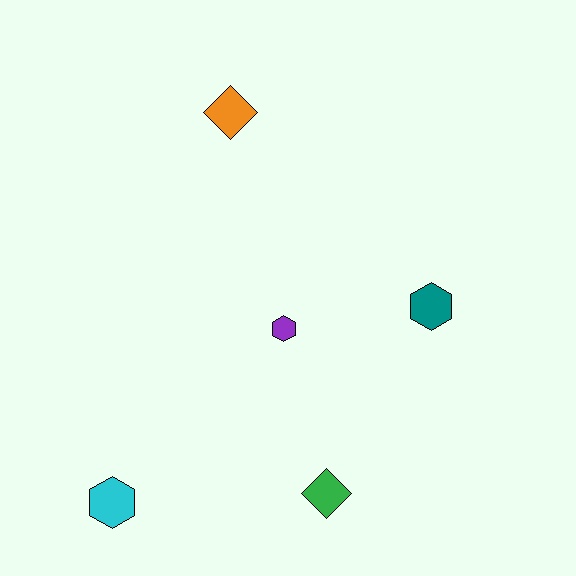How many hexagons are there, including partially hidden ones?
There are 3 hexagons.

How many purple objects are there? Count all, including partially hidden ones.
There is 1 purple object.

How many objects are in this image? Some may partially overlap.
There are 5 objects.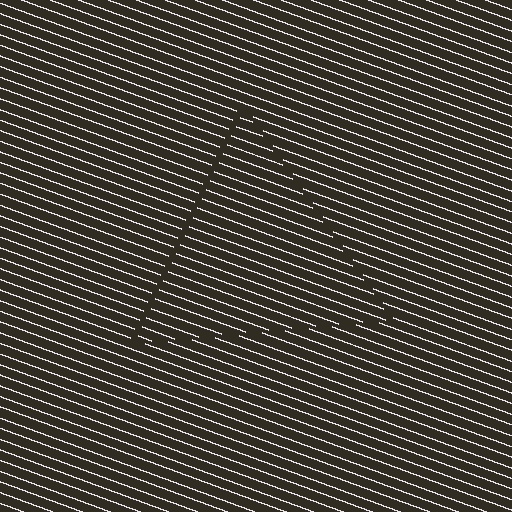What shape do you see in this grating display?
An illusory triangle. The interior of the shape contains the same grating, shifted by half a period — the contour is defined by the phase discontinuity where line-ends from the inner and outer gratings abut.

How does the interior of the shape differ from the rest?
The interior of the shape contains the same grating, shifted by half a period — the contour is defined by the phase discontinuity where line-ends from the inner and outer gratings abut.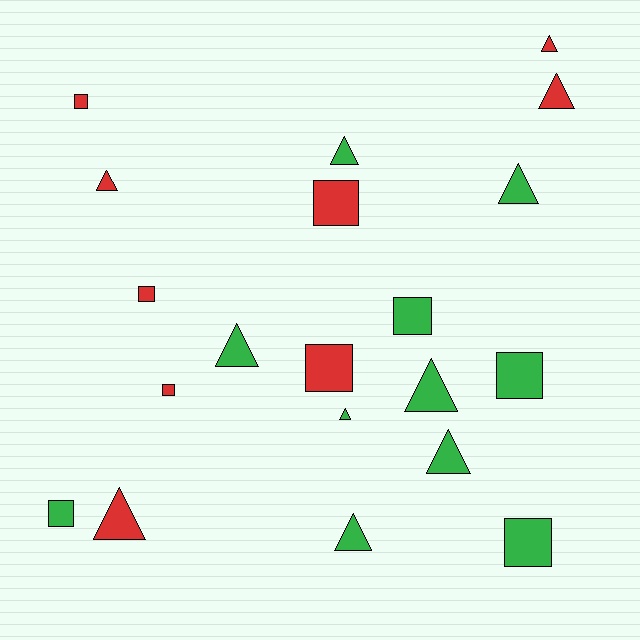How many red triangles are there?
There are 4 red triangles.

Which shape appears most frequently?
Triangle, with 11 objects.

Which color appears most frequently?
Green, with 11 objects.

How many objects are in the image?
There are 20 objects.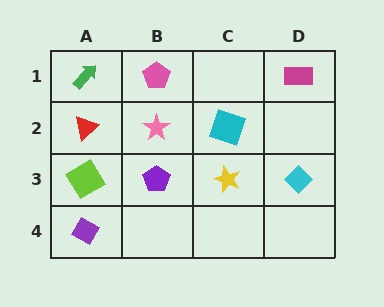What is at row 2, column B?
A pink star.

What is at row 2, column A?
A red triangle.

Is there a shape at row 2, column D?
No, that cell is empty.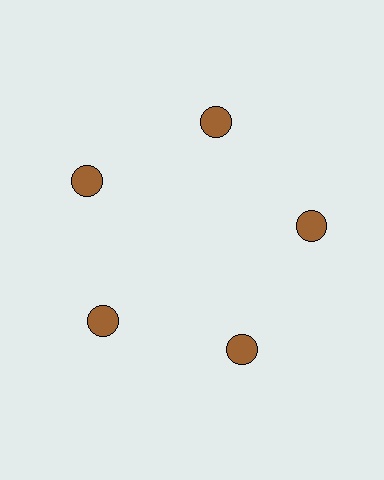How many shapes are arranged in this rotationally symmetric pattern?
There are 5 shapes, arranged in 5 groups of 1.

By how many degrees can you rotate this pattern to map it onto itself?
The pattern maps onto itself every 72 degrees of rotation.